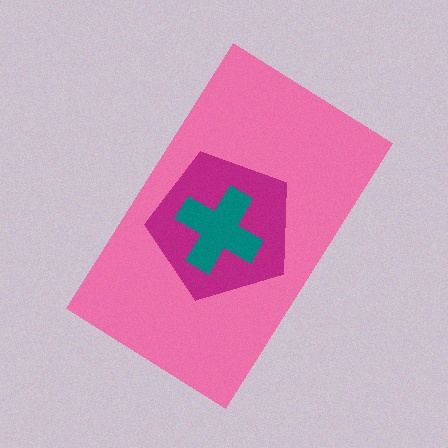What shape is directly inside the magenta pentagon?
The teal cross.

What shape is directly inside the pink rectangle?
The magenta pentagon.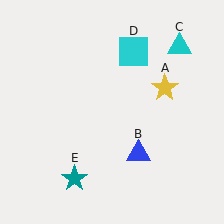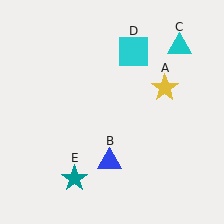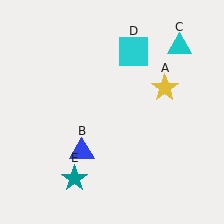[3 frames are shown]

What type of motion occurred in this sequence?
The blue triangle (object B) rotated clockwise around the center of the scene.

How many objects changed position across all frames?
1 object changed position: blue triangle (object B).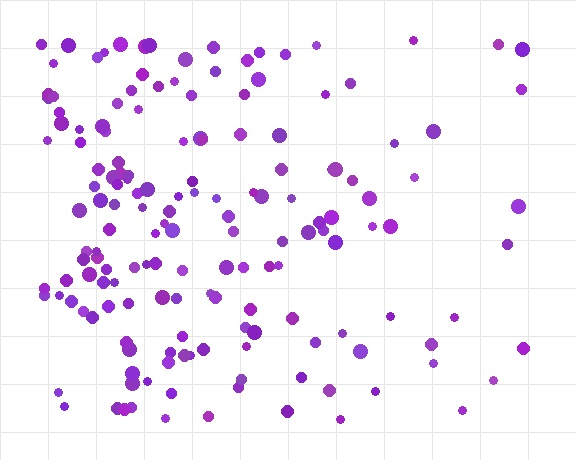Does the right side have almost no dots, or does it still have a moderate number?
Still a moderate number, just noticeably fewer than the left.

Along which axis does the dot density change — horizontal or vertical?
Horizontal.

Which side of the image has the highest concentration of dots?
The left.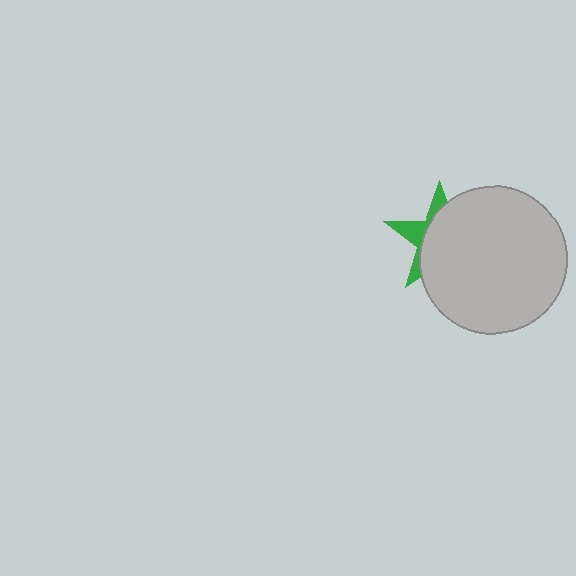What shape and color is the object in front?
The object in front is a light gray circle.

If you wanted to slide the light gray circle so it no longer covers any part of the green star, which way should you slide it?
Slide it right — that is the most direct way to separate the two shapes.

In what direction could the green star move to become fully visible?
The green star could move left. That would shift it out from behind the light gray circle entirely.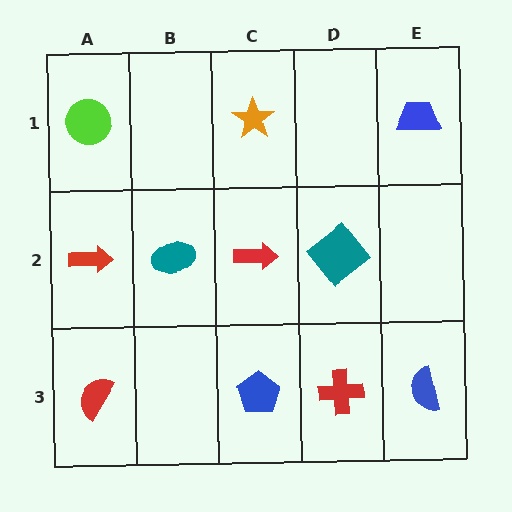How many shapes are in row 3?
4 shapes.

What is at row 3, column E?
A blue semicircle.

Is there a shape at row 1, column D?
No, that cell is empty.